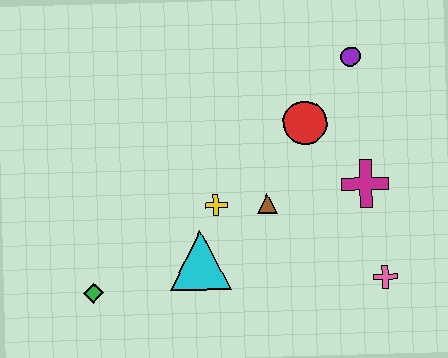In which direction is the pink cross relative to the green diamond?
The pink cross is to the right of the green diamond.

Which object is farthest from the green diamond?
The purple circle is farthest from the green diamond.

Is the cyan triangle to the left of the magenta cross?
Yes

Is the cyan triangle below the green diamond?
No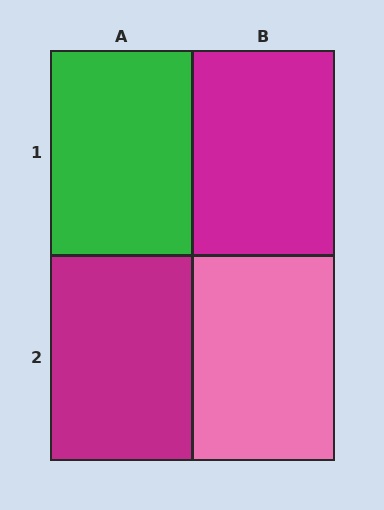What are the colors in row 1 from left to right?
Green, magenta.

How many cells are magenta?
2 cells are magenta.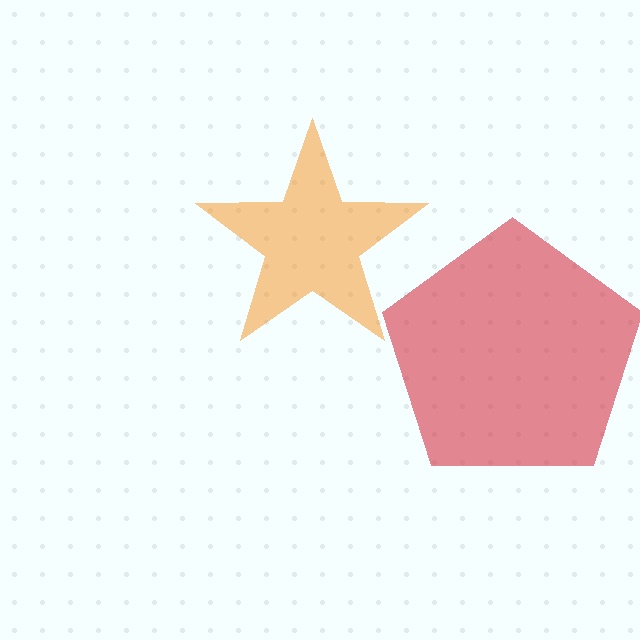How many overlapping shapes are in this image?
There are 2 overlapping shapes in the image.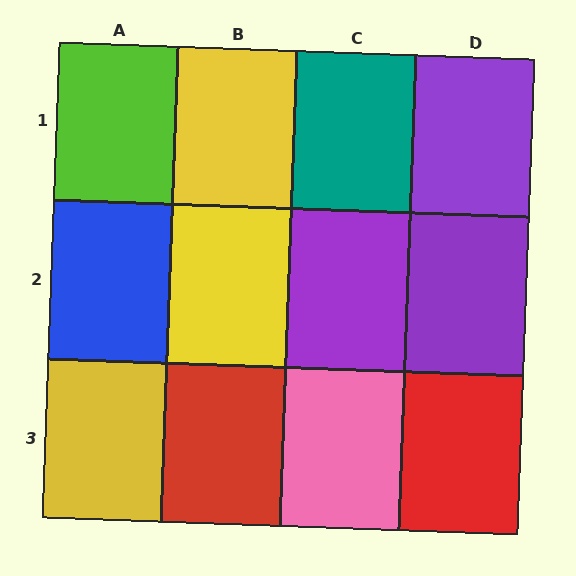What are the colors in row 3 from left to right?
Yellow, red, pink, red.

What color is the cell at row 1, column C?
Teal.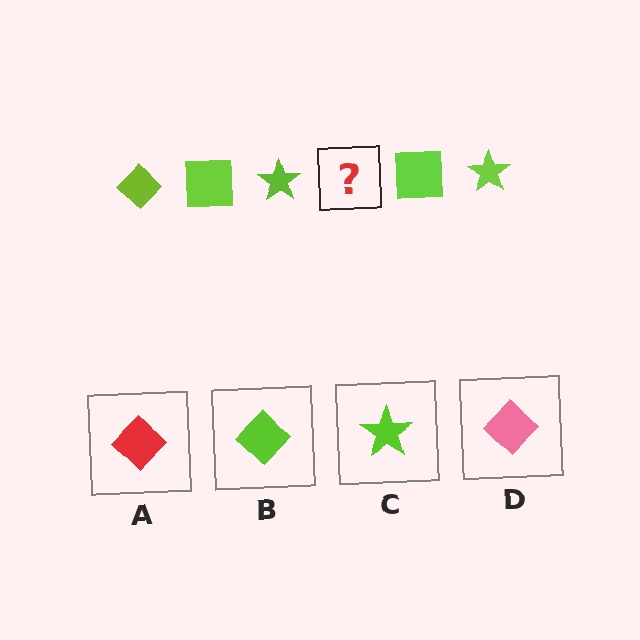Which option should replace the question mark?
Option B.